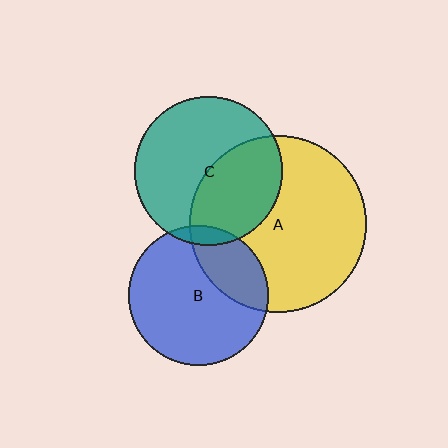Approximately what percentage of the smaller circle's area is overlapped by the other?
Approximately 25%.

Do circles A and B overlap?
Yes.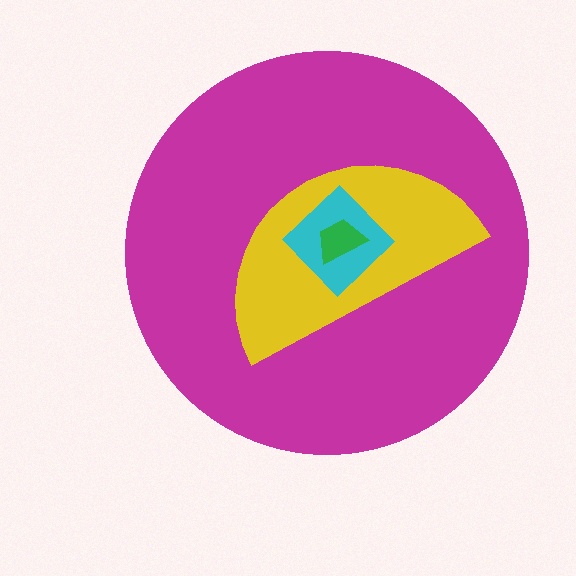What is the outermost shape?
The magenta circle.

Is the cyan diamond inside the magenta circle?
Yes.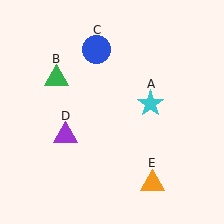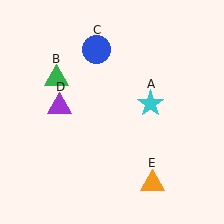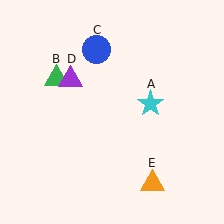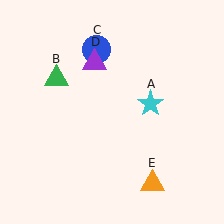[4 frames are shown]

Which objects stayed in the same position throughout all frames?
Cyan star (object A) and green triangle (object B) and blue circle (object C) and orange triangle (object E) remained stationary.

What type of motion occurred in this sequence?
The purple triangle (object D) rotated clockwise around the center of the scene.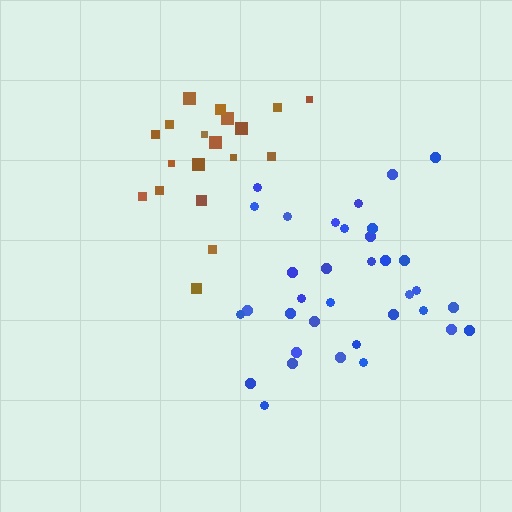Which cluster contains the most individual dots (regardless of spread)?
Blue (35).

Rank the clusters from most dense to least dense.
blue, brown.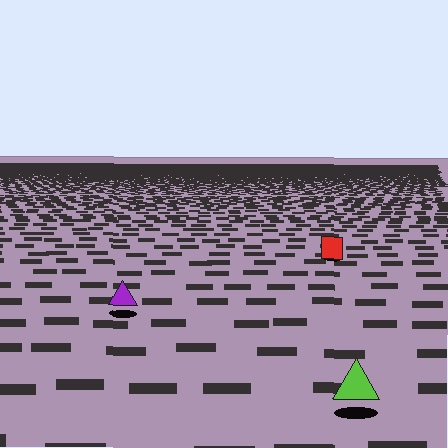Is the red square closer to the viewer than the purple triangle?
No. The purple triangle is closer — you can tell from the texture gradient: the ground texture is coarser near it.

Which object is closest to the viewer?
The lime triangle is closest. The texture marks near it are larger and more spread out.